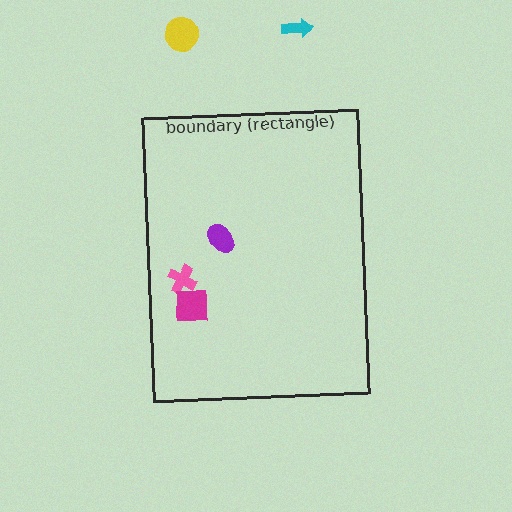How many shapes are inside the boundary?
3 inside, 2 outside.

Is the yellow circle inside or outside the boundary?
Outside.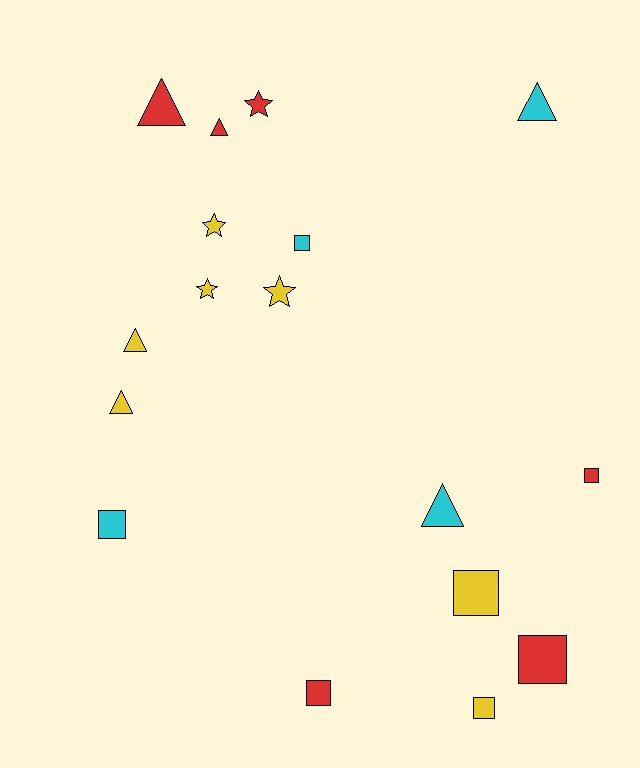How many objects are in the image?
There are 17 objects.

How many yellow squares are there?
There are 2 yellow squares.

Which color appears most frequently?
Yellow, with 7 objects.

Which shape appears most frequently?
Square, with 7 objects.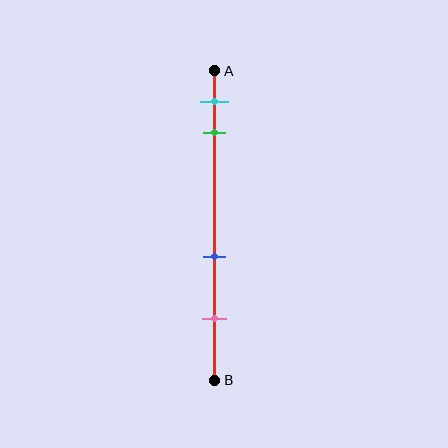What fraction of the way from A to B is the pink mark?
The pink mark is approximately 80% (0.8) of the way from A to B.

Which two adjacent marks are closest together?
The cyan and green marks are the closest adjacent pair.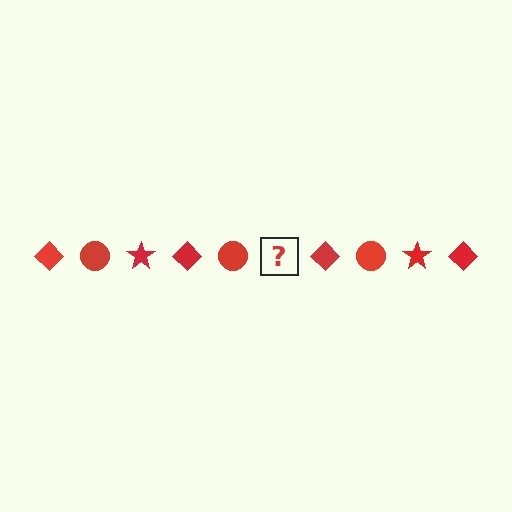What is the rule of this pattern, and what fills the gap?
The rule is that the pattern cycles through diamond, circle, star shapes in red. The gap should be filled with a red star.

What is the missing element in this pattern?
The missing element is a red star.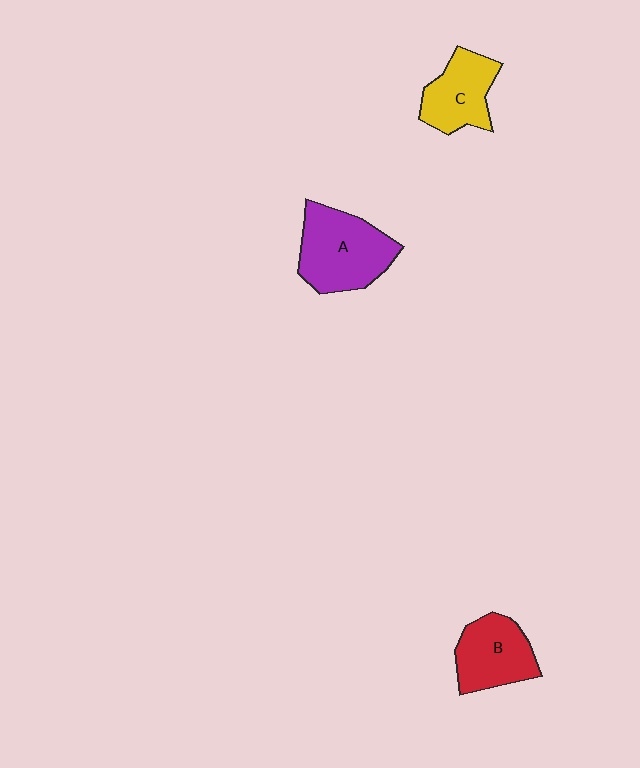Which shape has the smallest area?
Shape C (yellow).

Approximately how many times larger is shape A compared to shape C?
Approximately 1.4 times.